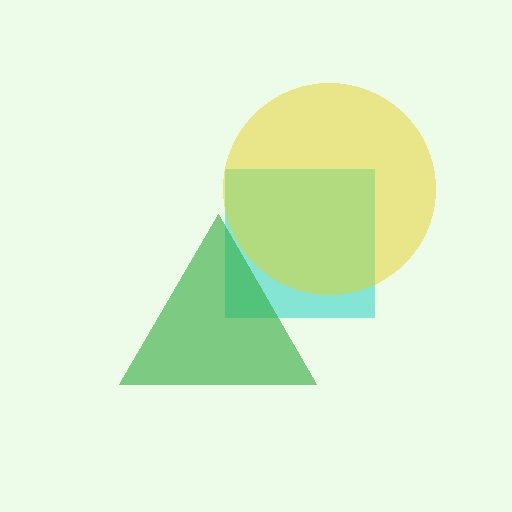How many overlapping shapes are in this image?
There are 3 overlapping shapes in the image.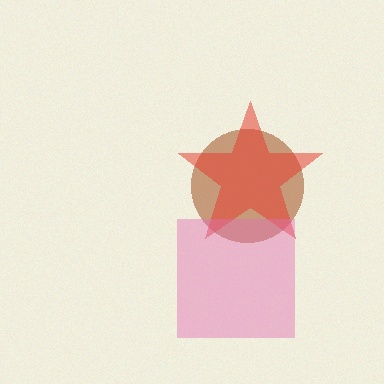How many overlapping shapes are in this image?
There are 3 overlapping shapes in the image.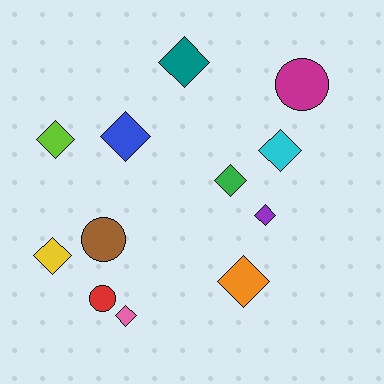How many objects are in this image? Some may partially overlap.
There are 12 objects.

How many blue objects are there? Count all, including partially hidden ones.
There is 1 blue object.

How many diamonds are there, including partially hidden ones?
There are 9 diamonds.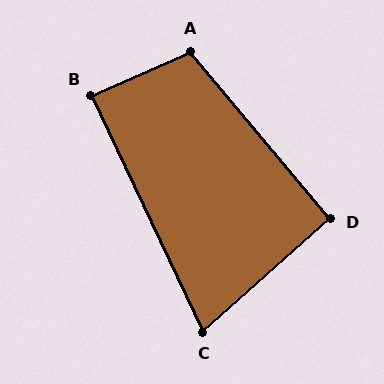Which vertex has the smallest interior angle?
C, at approximately 74 degrees.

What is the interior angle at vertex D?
Approximately 92 degrees (approximately right).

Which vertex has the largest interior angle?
A, at approximately 106 degrees.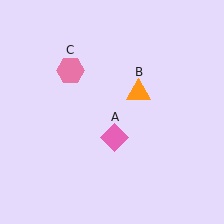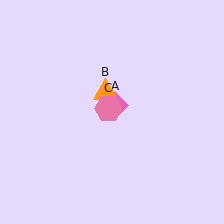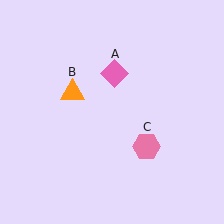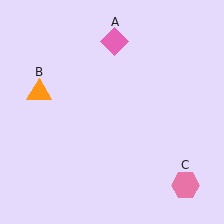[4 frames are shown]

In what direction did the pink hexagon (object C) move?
The pink hexagon (object C) moved down and to the right.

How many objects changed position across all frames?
3 objects changed position: pink diamond (object A), orange triangle (object B), pink hexagon (object C).